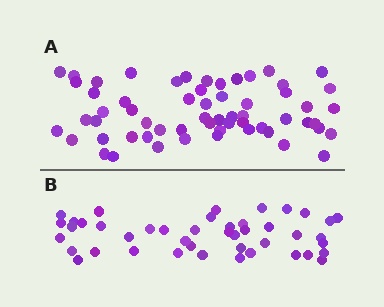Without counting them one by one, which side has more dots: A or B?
Region A (the top region) has more dots.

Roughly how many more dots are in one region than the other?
Region A has approximately 15 more dots than region B.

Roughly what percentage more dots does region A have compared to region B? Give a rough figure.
About 35% more.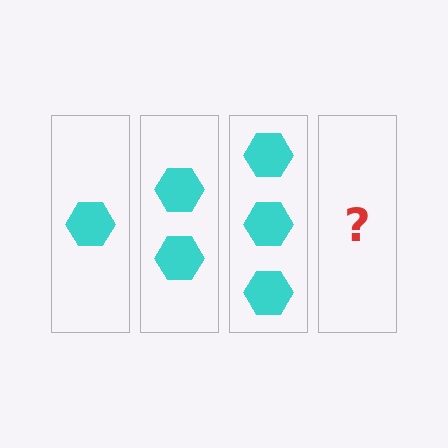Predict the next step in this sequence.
The next step is 4 hexagons.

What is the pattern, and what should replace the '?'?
The pattern is that each step adds one more hexagon. The '?' should be 4 hexagons.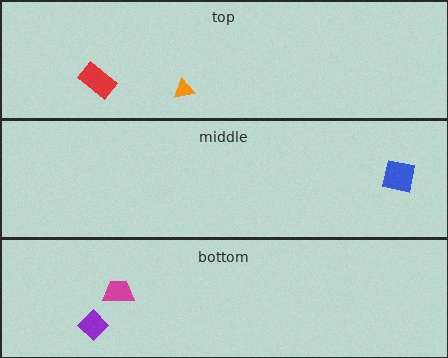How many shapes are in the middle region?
1.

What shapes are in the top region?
The orange triangle, the red rectangle.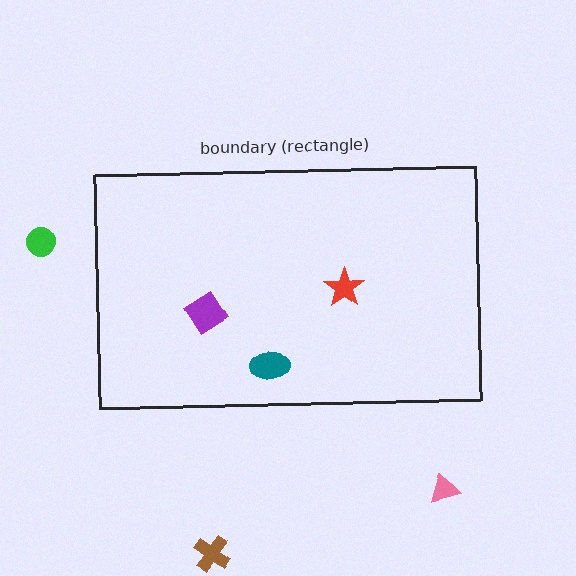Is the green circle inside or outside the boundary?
Outside.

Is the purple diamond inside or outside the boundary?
Inside.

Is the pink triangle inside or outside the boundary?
Outside.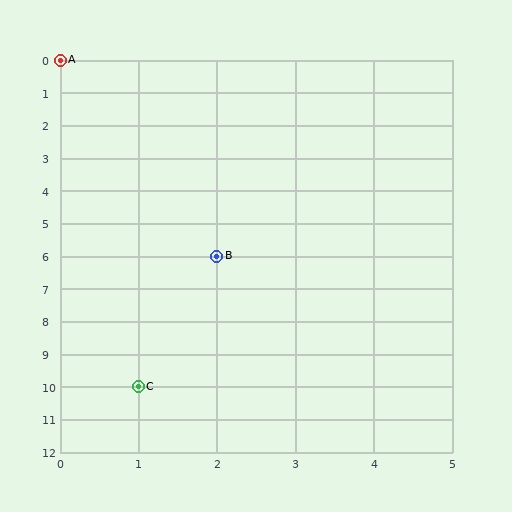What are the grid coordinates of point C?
Point C is at grid coordinates (1, 10).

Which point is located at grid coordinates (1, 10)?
Point C is at (1, 10).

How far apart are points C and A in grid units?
Points C and A are 1 column and 10 rows apart (about 10.0 grid units diagonally).